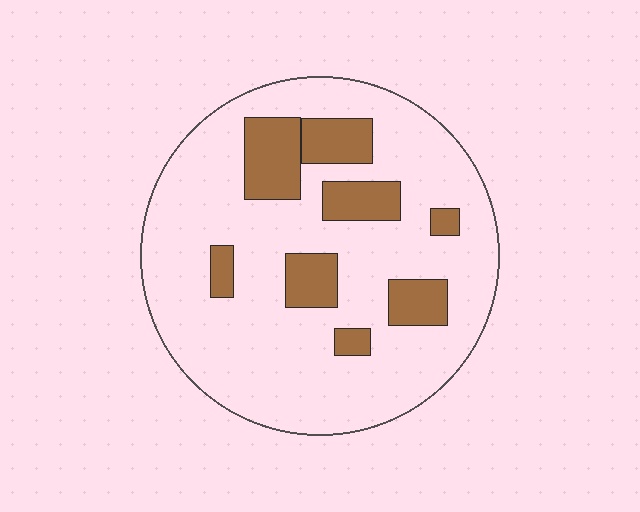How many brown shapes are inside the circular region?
8.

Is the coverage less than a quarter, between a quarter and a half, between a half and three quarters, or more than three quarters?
Less than a quarter.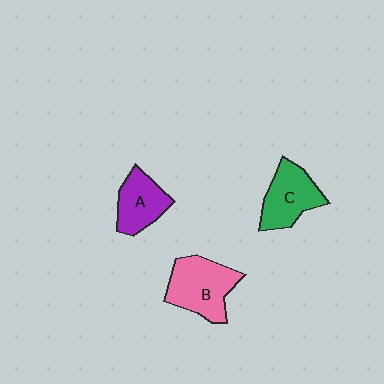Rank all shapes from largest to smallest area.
From largest to smallest: B (pink), C (green), A (purple).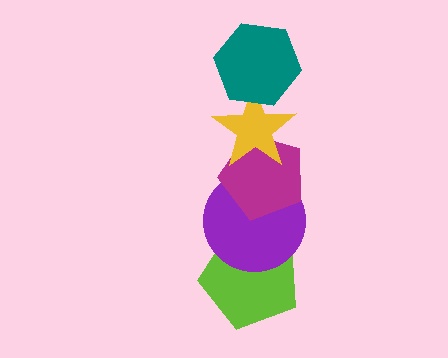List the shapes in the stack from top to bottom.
From top to bottom: the teal hexagon, the yellow star, the magenta pentagon, the purple circle, the lime pentagon.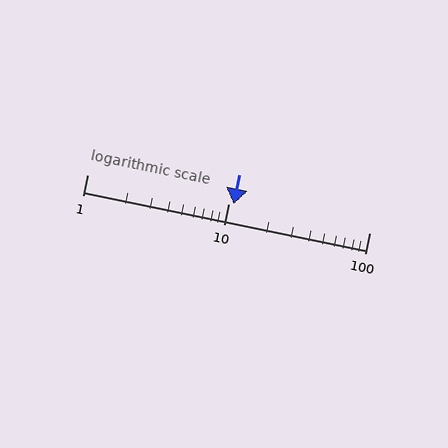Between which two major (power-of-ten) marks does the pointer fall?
The pointer is between 10 and 100.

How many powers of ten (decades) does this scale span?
The scale spans 2 decades, from 1 to 100.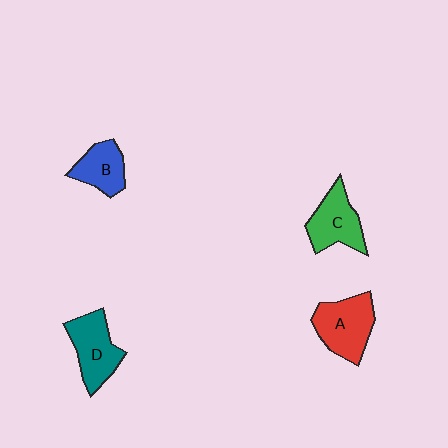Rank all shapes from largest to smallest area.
From largest to smallest: A (red), D (teal), C (green), B (blue).